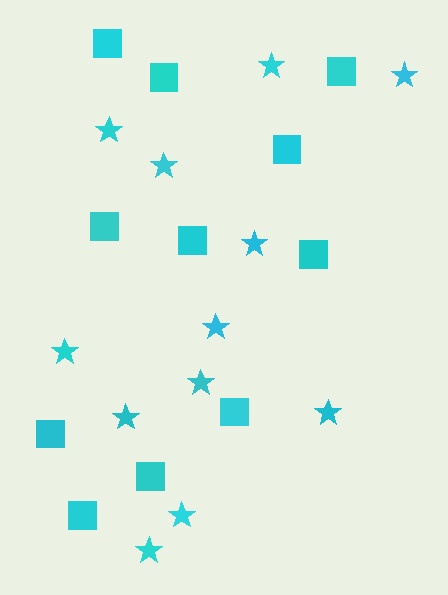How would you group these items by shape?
There are 2 groups: one group of stars (12) and one group of squares (11).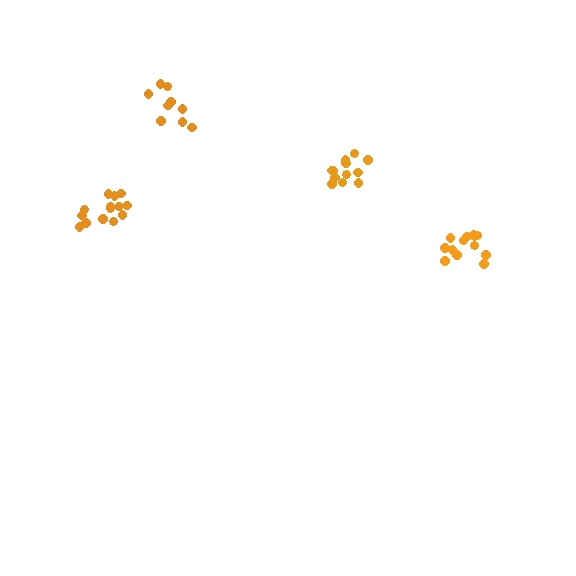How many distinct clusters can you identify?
There are 4 distinct clusters.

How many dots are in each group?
Group 1: 13 dots, Group 2: 12 dots, Group 3: 14 dots, Group 4: 9 dots (48 total).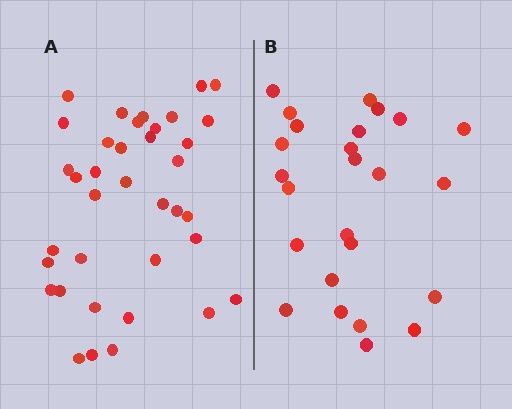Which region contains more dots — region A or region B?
Region A (the left region) has more dots.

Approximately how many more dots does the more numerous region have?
Region A has roughly 12 or so more dots than region B.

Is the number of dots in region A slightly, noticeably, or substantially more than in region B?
Region A has substantially more. The ratio is roughly 1.5 to 1.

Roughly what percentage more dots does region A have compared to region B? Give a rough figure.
About 50% more.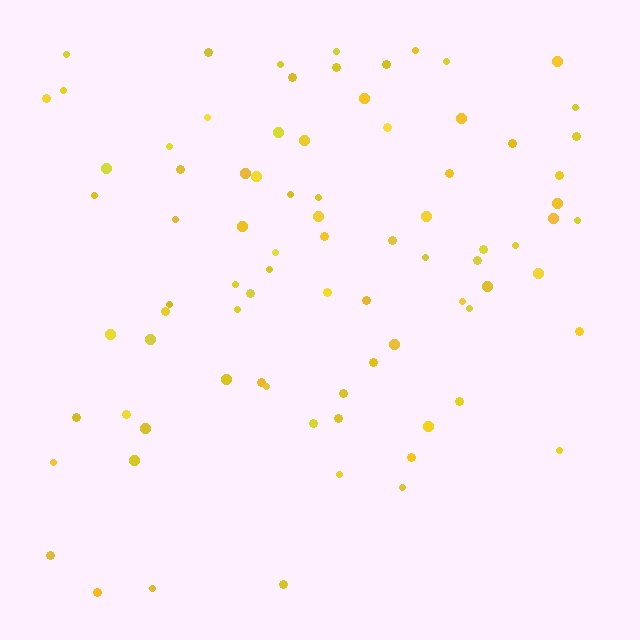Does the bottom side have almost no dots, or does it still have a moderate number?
Still a moderate number, just noticeably fewer than the top.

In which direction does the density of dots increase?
From bottom to top, with the top side densest.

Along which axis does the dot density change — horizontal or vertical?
Vertical.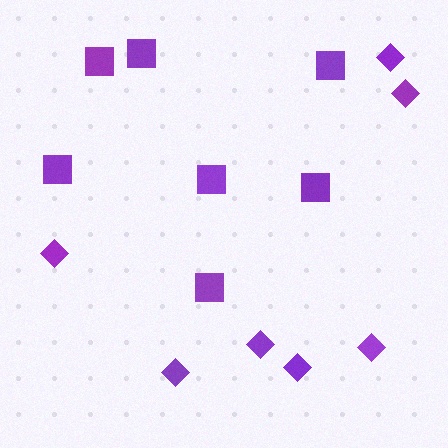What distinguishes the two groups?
There are 2 groups: one group of squares (7) and one group of diamonds (7).